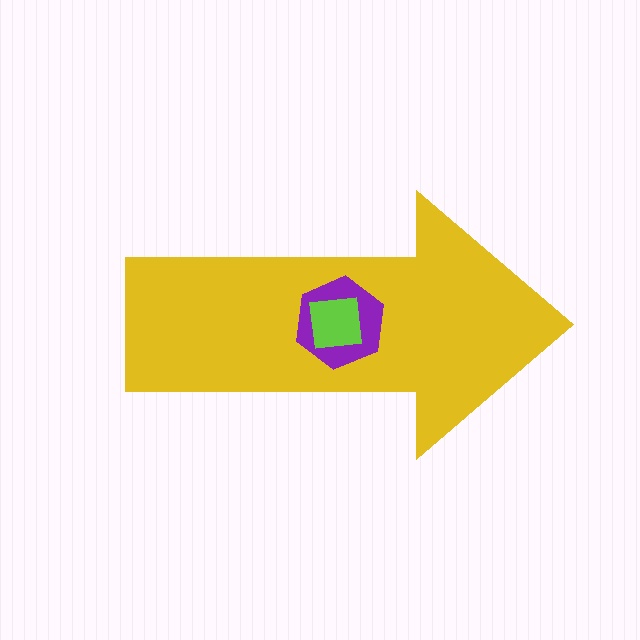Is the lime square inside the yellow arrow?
Yes.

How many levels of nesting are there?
3.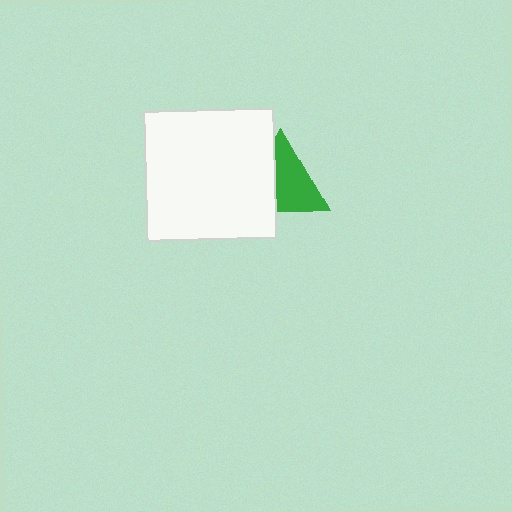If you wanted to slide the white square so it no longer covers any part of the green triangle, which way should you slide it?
Slide it left — that is the most direct way to separate the two shapes.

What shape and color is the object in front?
The object in front is a white square.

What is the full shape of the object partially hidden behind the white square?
The partially hidden object is a green triangle.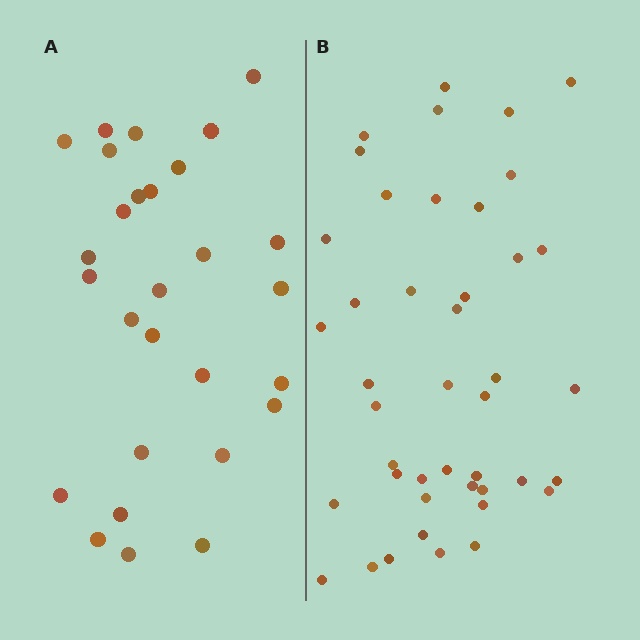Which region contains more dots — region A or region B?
Region B (the right region) has more dots.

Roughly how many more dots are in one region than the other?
Region B has approximately 15 more dots than region A.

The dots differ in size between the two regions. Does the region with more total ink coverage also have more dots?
No. Region A has more total ink coverage because its dots are larger, but region B actually contains more individual dots. Total area can be misleading — the number of items is what matters here.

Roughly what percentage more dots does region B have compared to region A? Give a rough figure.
About 55% more.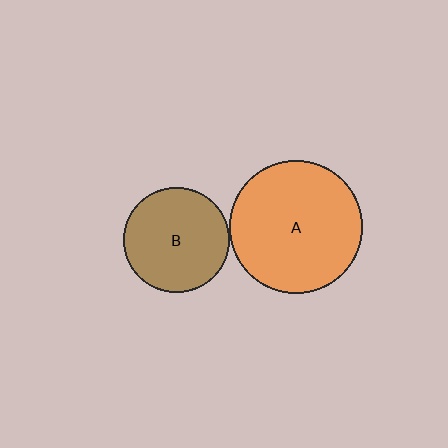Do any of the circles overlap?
No, none of the circles overlap.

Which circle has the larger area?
Circle A (orange).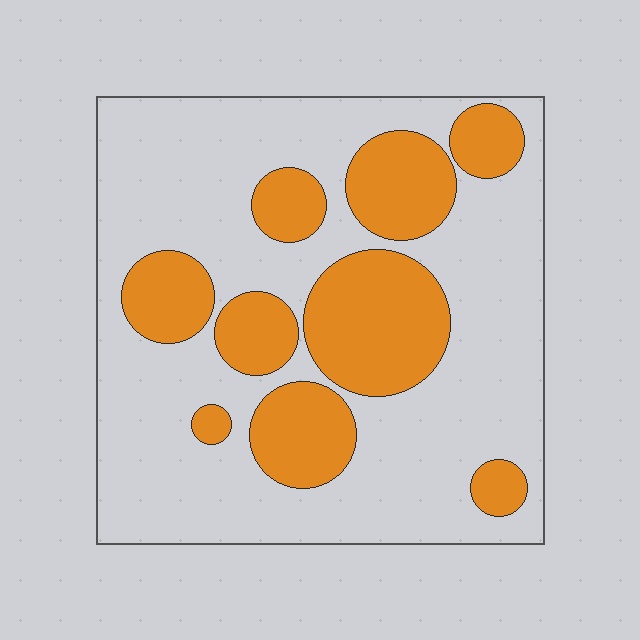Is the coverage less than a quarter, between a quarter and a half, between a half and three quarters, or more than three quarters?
Between a quarter and a half.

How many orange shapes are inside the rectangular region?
9.